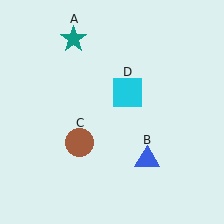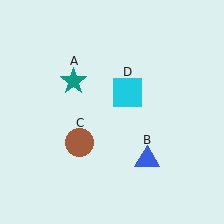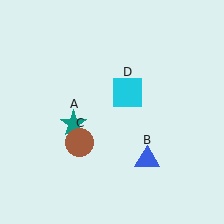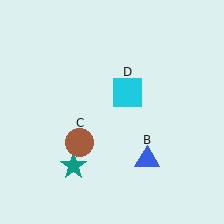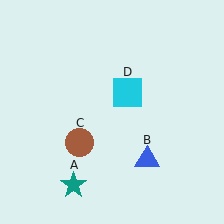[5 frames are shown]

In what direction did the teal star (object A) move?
The teal star (object A) moved down.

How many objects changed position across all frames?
1 object changed position: teal star (object A).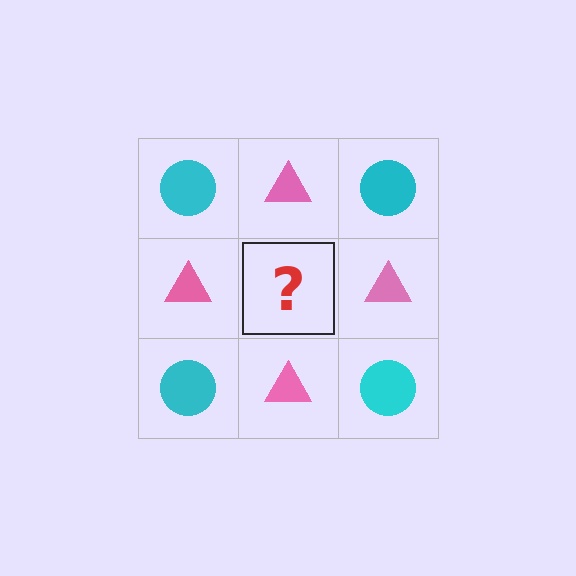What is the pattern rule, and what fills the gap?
The rule is that it alternates cyan circle and pink triangle in a checkerboard pattern. The gap should be filled with a cyan circle.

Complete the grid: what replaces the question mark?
The question mark should be replaced with a cyan circle.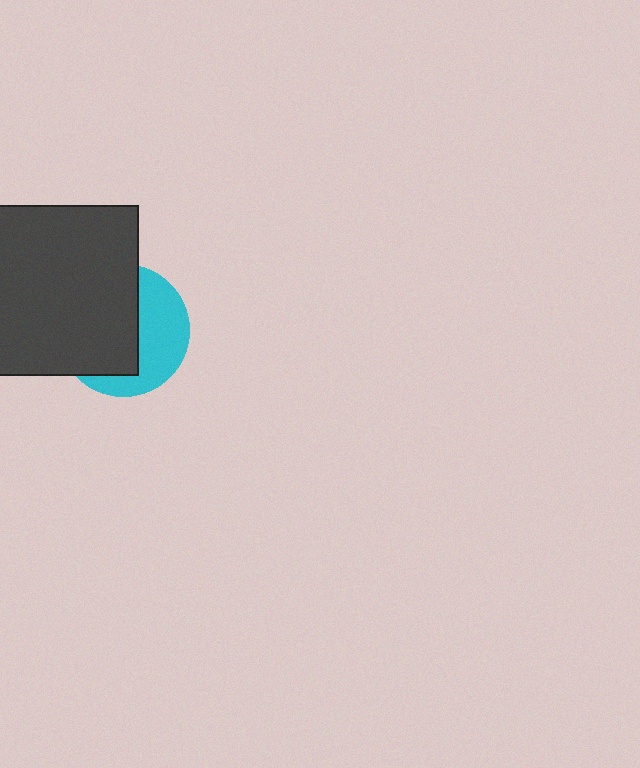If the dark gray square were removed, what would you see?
You would see the complete cyan circle.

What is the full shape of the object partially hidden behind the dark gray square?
The partially hidden object is a cyan circle.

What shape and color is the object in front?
The object in front is a dark gray square.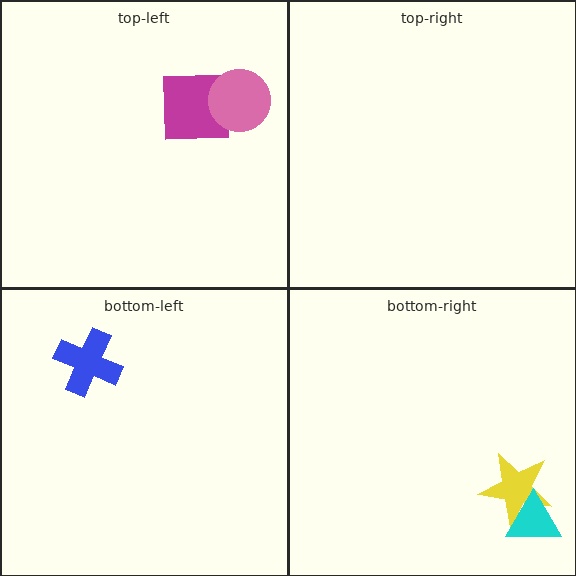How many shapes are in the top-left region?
2.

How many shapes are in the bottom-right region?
2.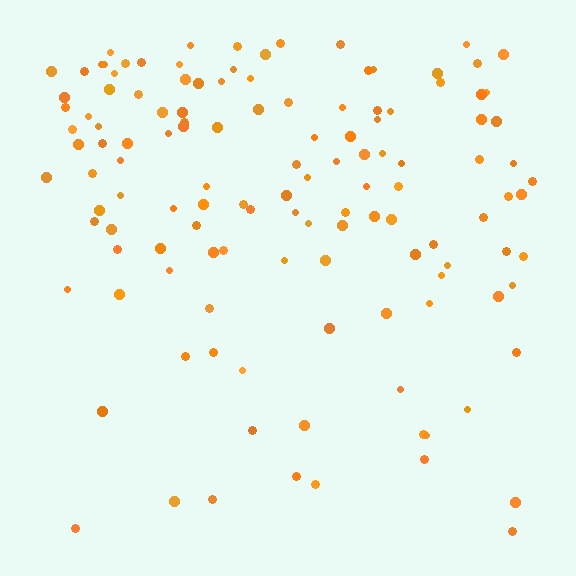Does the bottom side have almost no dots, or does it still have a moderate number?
Still a moderate number, just noticeably fewer than the top.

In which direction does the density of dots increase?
From bottom to top, with the top side densest.